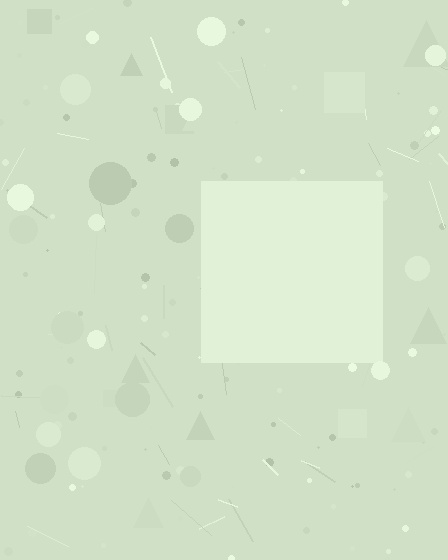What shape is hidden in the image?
A square is hidden in the image.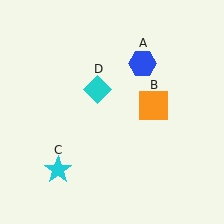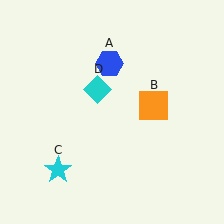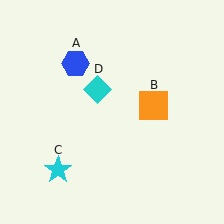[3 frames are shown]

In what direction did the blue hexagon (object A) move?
The blue hexagon (object A) moved left.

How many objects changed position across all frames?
1 object changed position: blue hexagon (object A).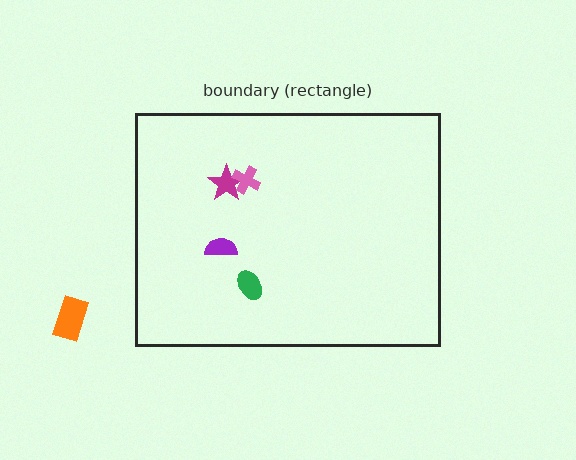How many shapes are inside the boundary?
4 inside, 1 outside.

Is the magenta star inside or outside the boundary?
Inside.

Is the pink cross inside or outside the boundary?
Inside.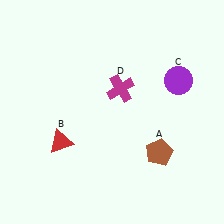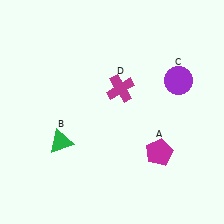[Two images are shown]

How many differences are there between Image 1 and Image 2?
There are 2 differences between the two images.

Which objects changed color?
A changed from brown to magenta. B changed from red to green.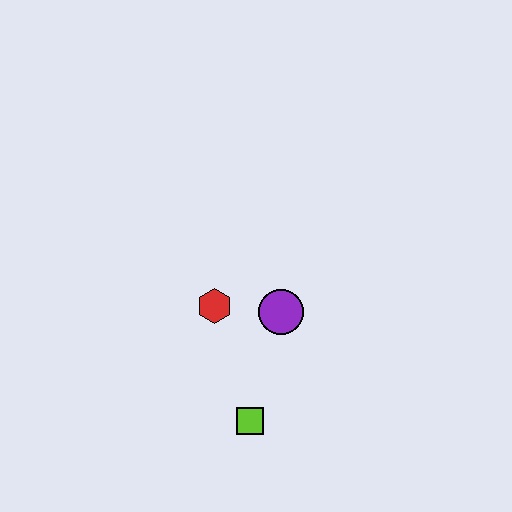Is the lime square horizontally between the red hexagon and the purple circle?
Yes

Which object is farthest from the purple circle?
The lime square is farthest from the purple circle.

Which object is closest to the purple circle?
The red hexagon is closest to the purple circle.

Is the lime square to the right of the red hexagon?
Yes